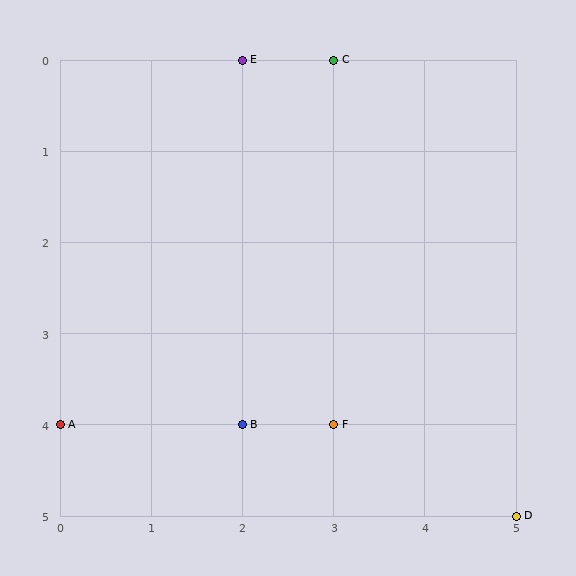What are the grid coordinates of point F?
Point F is at grid coordinates (3, 4).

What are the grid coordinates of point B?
Point B is at grid coordinates (2, 4).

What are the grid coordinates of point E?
Point E is at grid coordinates (2, 0).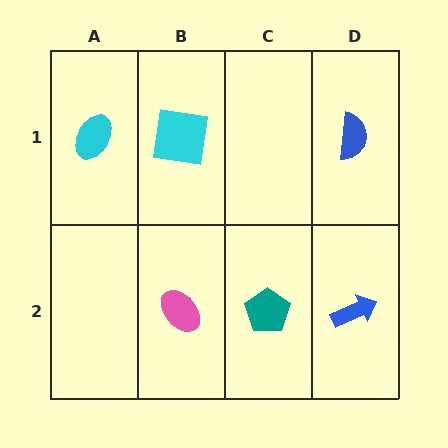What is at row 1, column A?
A cyan ellipse.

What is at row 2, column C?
A teal pentagon.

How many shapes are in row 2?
3 shapes.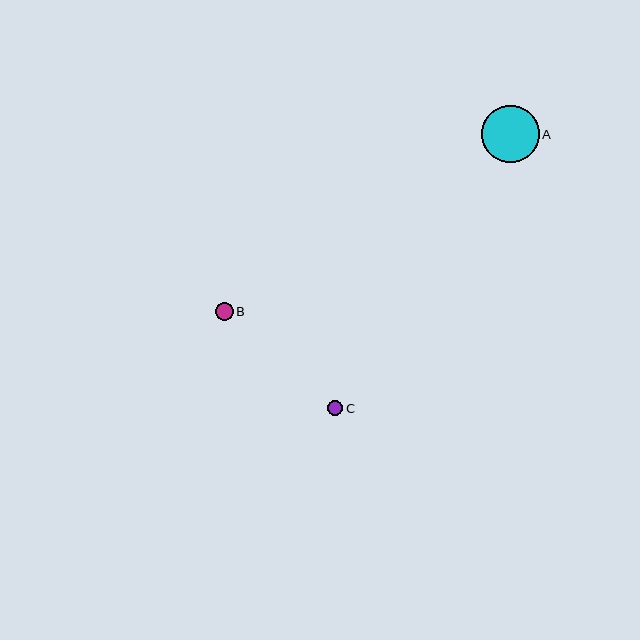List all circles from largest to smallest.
From largest to smallest: A, B, C.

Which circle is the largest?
Circle A is the largest with a size of approximately 57 pixels.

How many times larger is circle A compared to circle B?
Circle A is approximately 3.2 times the size of circle B.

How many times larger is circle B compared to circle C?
Circle B is approximately 1.1 times the size of circle C.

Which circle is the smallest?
Circle C is the smallest with a size of approximately 16 pixels.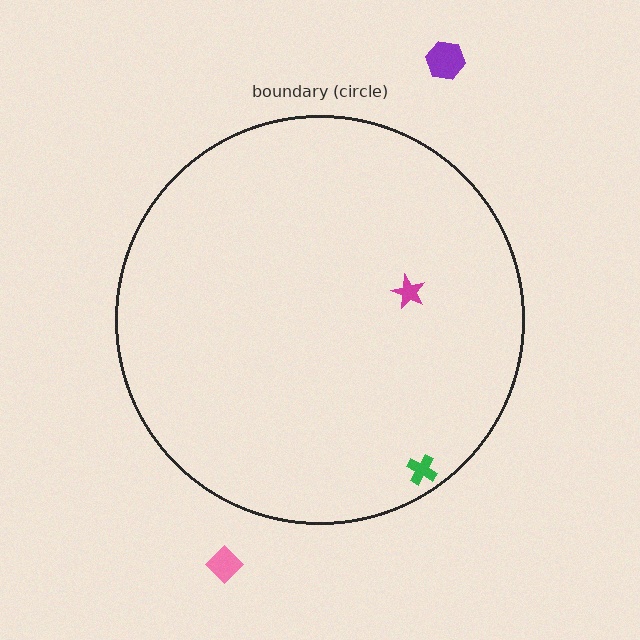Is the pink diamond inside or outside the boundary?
Outside.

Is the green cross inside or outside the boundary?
Inside.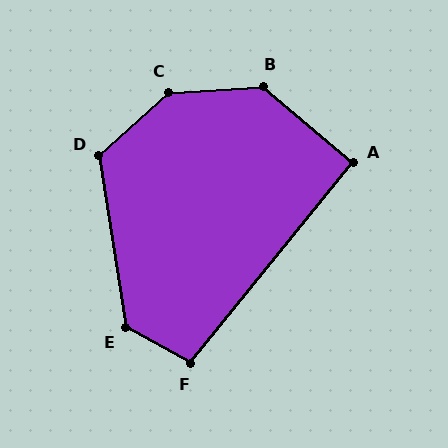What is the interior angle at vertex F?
Approximately 100 degrees (obtuse).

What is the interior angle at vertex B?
Approximately 136 degrees (obtuse).